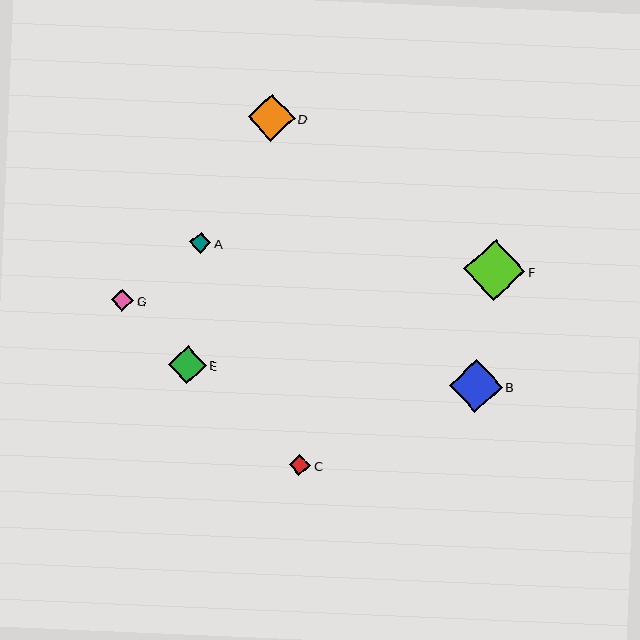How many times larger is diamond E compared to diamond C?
Diamond E is approximately 1.8 times the size of diamond C.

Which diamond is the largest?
Diamond F is the largest with a size of approximately 61 pixels.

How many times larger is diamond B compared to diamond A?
Diamond B is approximately 2.5 times the size of diamond A.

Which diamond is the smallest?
Diamond A is the smallest with a size of approximately 21 pixels.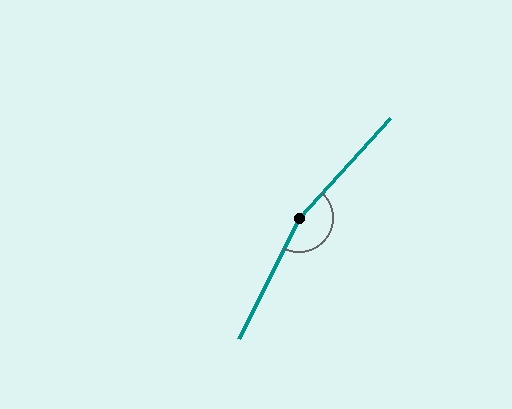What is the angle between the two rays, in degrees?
Approximately 164 degrees.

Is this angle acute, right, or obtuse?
It is obtuse.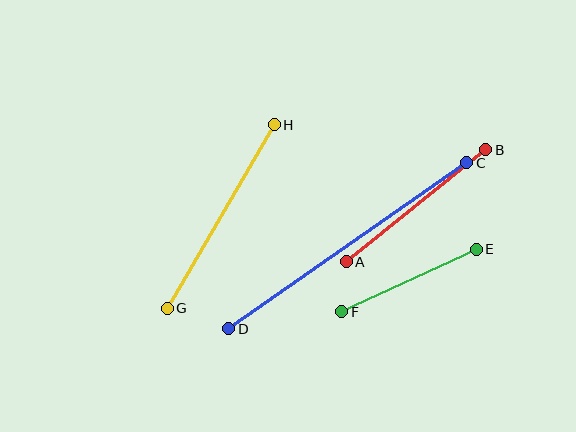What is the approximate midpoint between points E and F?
The midpoint is at approximately (409, 281) pixels.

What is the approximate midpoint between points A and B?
The midpoint is at approximately (416, 206) pixels.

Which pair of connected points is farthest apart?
Points C and D are farthest apart.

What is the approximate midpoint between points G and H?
The midpoint is at approximately (221, 216) pixels.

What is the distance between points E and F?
The distance is approximately 148 pixels.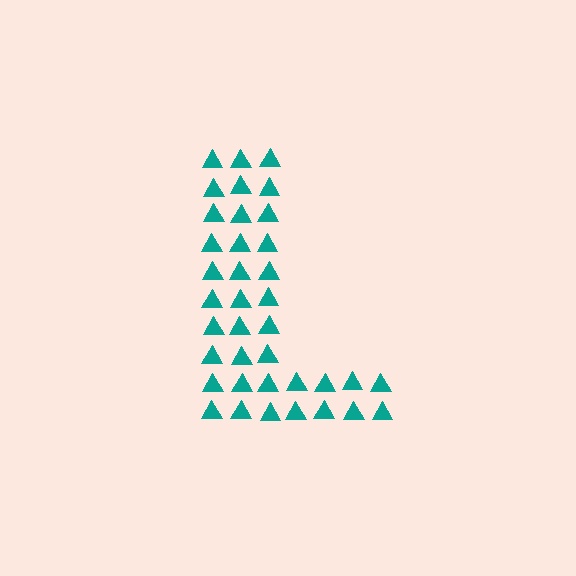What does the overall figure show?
The overall figure shows the letter L.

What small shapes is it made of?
It is made of small triangles.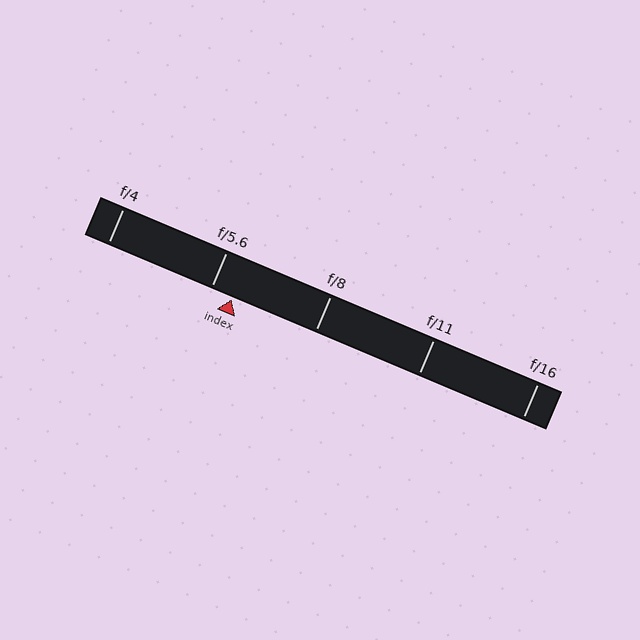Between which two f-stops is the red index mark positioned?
The index mark is between f/5.6 and f/8.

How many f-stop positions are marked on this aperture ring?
There are 5 f-stop positions marked.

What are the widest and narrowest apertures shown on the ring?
The widest aperture shown is f/4 and the narrowest is f/16.